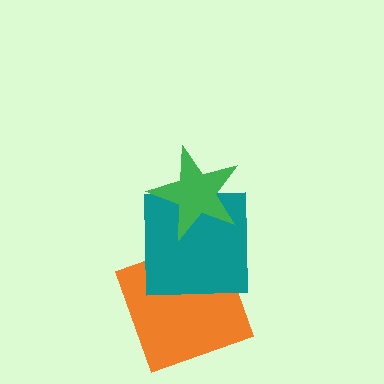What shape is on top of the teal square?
The green star is on top of the teal square.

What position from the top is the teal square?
The teal square is 2nd from the top.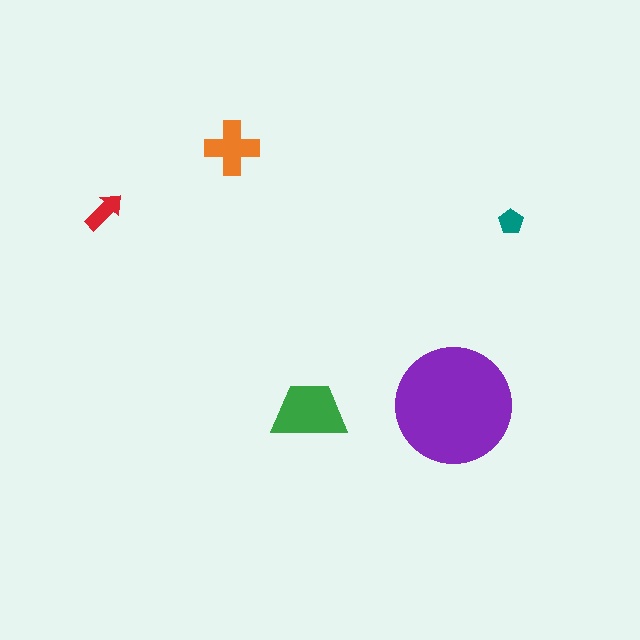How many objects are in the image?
There are 5 objects in the image.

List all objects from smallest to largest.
The teal pentagon, the red arrow, the orange cross, the green trapezoid, the purple circle.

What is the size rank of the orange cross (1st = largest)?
3rd.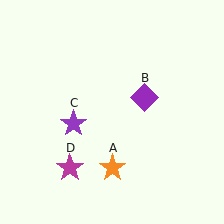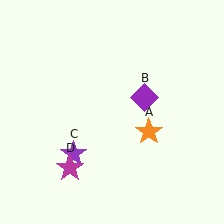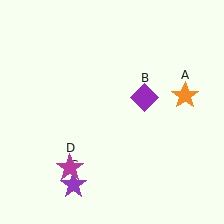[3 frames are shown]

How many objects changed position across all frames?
2 objects changed position: orange star (object A), purple star (object C).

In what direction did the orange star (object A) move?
The orange star (object A) moved up and to the right.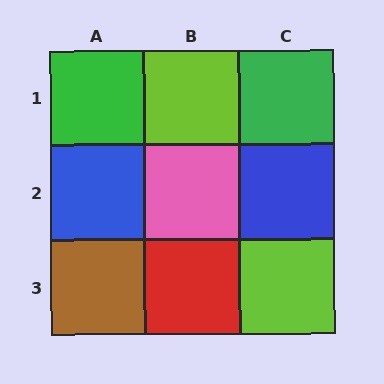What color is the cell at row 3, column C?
Lime.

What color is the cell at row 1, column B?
Lime.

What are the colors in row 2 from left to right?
Blue, pink, blue.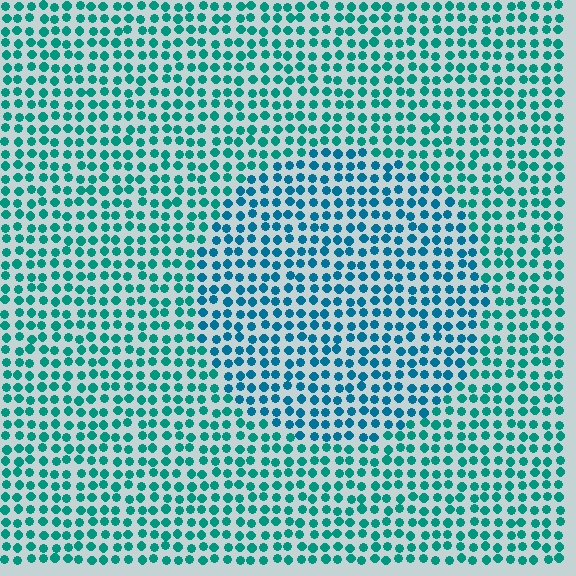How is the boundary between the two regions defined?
The boundary is defined purely by a slight shift in hue (about 24 degrees). Spacing, size, and orientation are identical on both sides.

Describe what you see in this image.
The image is filled with small teal elements in a uniform arrangement. A circle-shaped region is visible where the elements are tinted to a slightly different hue, forming a subtle color boundary.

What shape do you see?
I see a circle.